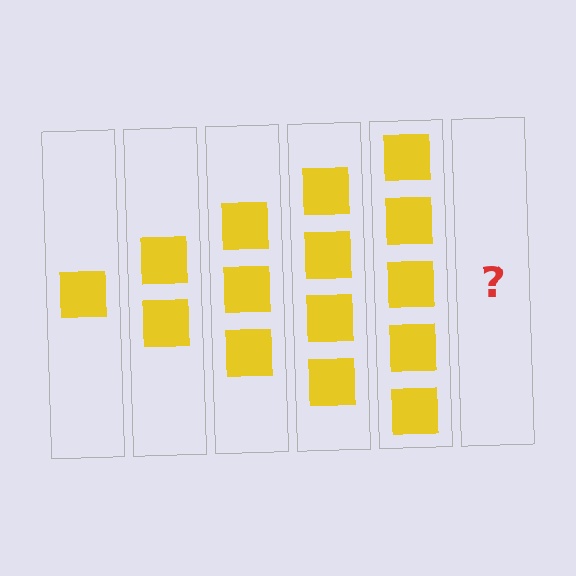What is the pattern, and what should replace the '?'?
The pattern is that each step adds one more square. The '?' should be 6 squares.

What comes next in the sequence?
The next element should be 6 squares.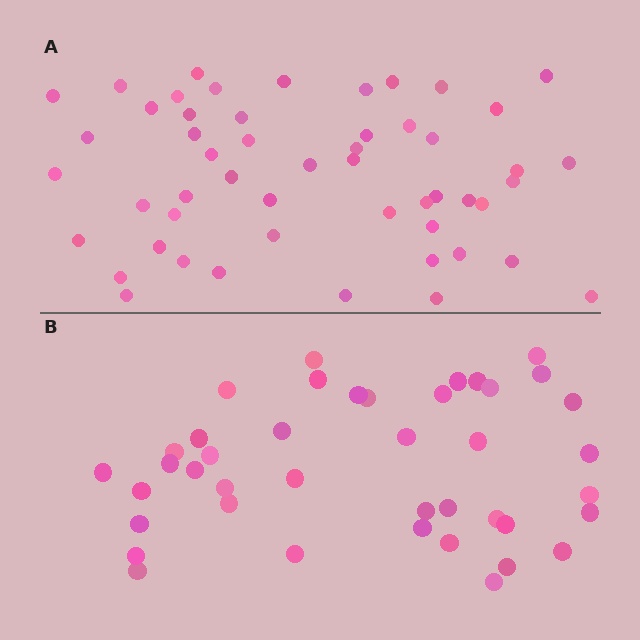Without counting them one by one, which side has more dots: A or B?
Region A (the top region) has more dots.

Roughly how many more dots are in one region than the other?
Region A has roughly 12 or so more dots than region B.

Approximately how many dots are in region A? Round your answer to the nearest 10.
About 50 dots. (The exact count is 52, which rounds to 50.)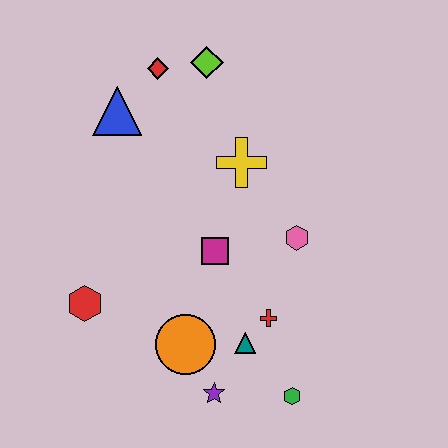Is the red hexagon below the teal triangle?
No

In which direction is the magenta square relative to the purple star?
The magenta square is above the purple star.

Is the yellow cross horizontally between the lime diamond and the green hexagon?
Yes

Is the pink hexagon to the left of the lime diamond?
No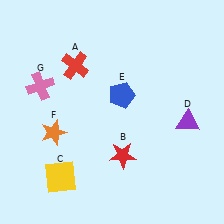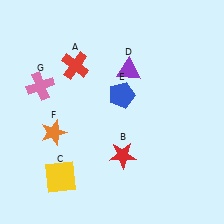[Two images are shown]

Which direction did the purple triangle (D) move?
The purple triangle (D) moved left.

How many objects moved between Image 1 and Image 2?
1 object moved between the two images.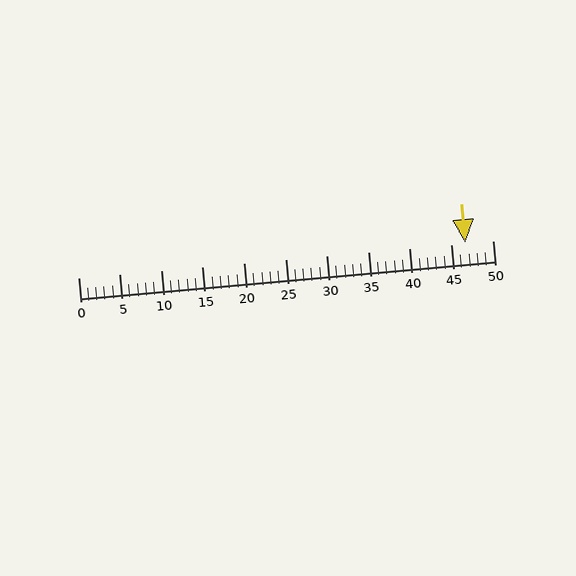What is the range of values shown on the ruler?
The ruler shows values from 0 to 50.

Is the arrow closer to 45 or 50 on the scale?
The arrow is closer to 45.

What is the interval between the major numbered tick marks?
The major tick marks are spaced 5 units apart.